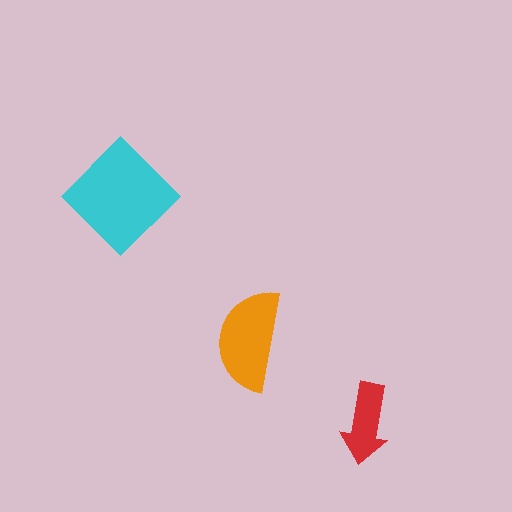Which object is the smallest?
The red arrow.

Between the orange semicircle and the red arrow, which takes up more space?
The orange semicircle.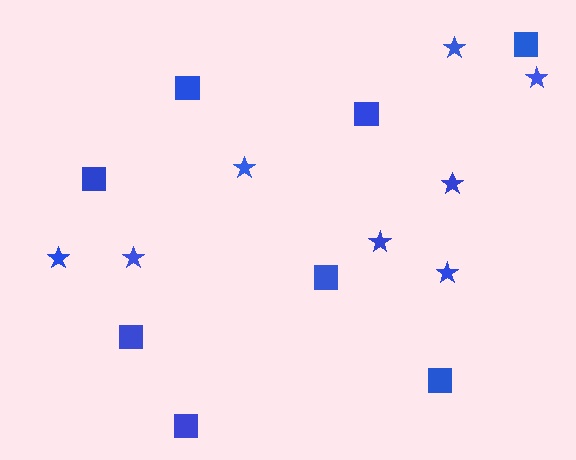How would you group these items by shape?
There are 2 groups: one group of stars (8) and one group of squares (8).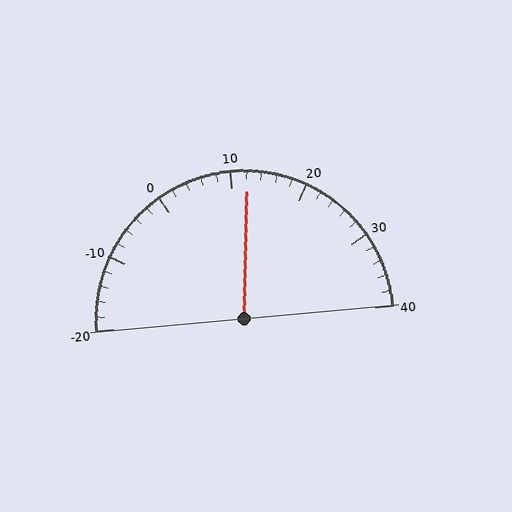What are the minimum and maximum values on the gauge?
The gauge ranges from -20 to 40.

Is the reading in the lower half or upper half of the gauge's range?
The reading is in the upper half of the range (-20 to 40).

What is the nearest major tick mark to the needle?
The nearest major tick mark is 10.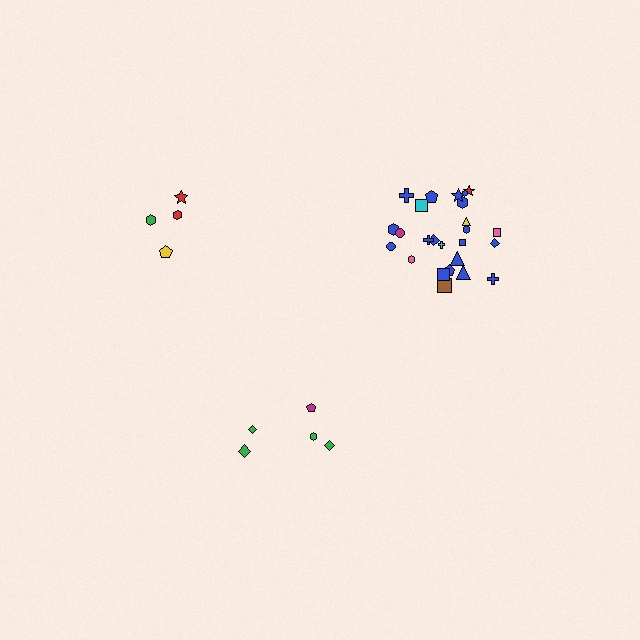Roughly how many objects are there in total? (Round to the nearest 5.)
Roughly 35 objects in total.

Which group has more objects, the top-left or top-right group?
The top-right group.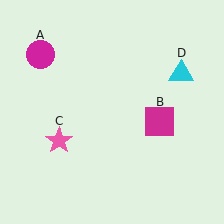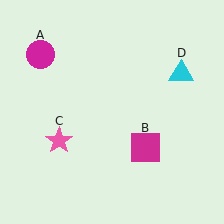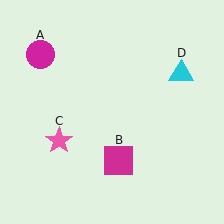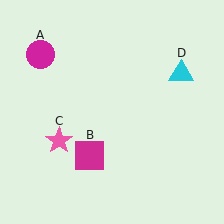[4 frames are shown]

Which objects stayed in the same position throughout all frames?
Magenta circle (object A) and pink star (object C) and cyan triangle (object D) remained stationary.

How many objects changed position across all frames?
1 object changed position: magenta square (object B).